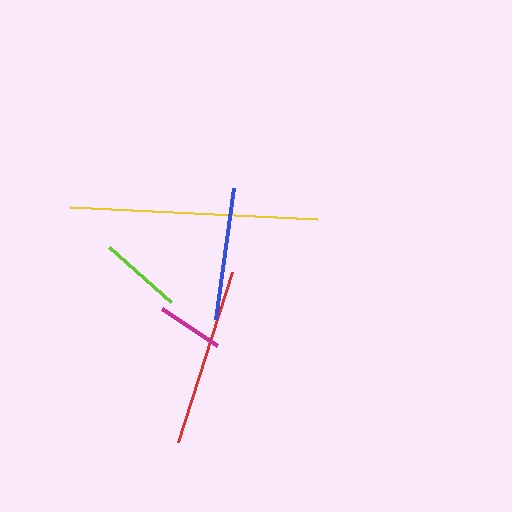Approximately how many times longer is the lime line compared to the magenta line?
The lime line is approximately 1.3 times the length of the magenta line.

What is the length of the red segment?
The red segment is approximately 178 pixels long.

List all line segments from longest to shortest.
From longest to shortest: yellow, red, blue, lime, magenta.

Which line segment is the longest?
The yellow line is the longest at approximately 247 pixels.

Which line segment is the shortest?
The magenta line is the shortest at approximately 66 pixels.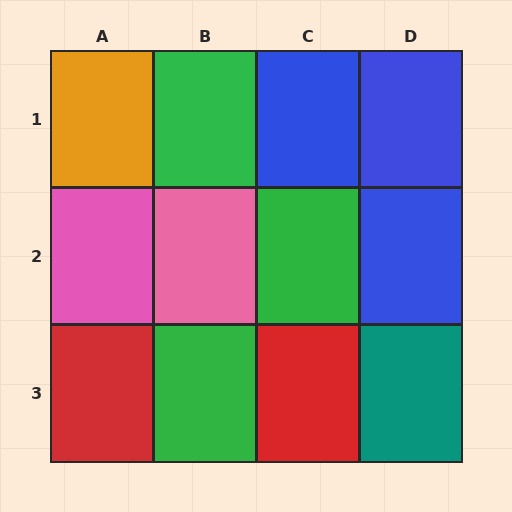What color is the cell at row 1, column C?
Blue.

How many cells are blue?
3 cells are blue.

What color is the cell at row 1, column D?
Blue.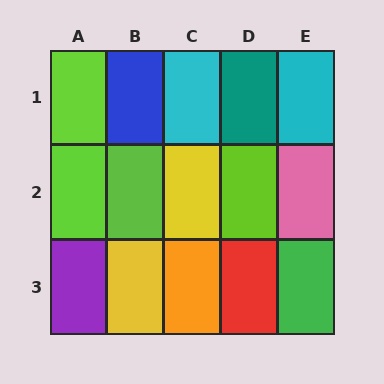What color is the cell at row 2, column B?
Lime.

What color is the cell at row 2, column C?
Yellow.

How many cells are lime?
4 cells are lime.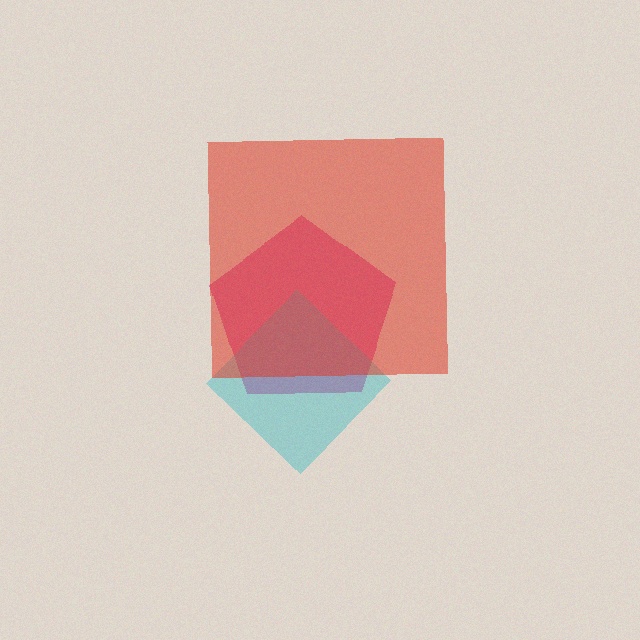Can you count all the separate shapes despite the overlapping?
Yes, there are 3 separate shapes.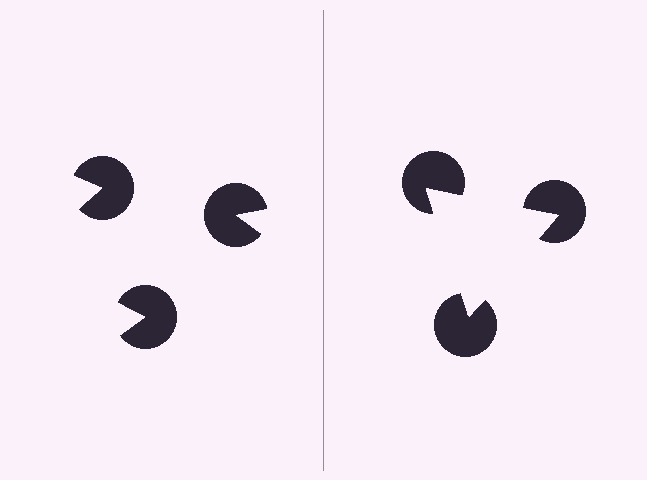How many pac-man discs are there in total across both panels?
6 — 3 on each side.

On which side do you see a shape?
An illusory triangle appears on the right side. On the left side the wedge cuts are rotated, so no coherent shape forms.